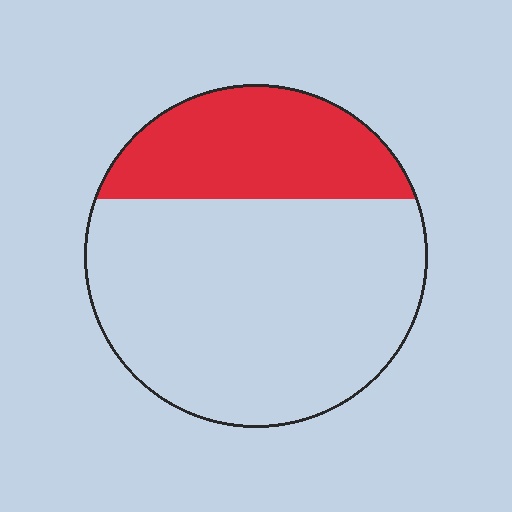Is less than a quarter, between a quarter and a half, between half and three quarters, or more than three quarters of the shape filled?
Between a quarter and a half.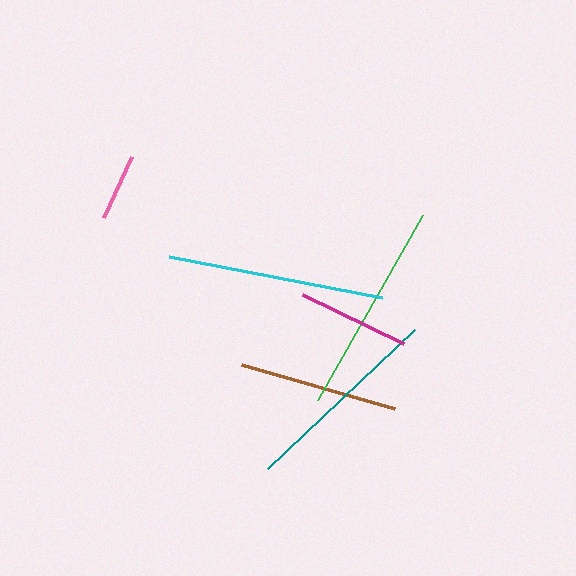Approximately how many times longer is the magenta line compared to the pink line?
The magenta line is approximately 1.7 times the length of the pink line.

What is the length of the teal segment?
The teal segment is approximately 202 pixels long.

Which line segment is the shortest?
The pink line is the shortest at approximately 67 pixels.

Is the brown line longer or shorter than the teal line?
The teal line is longer than the brown line.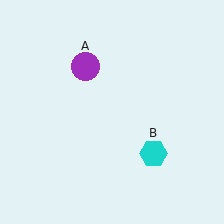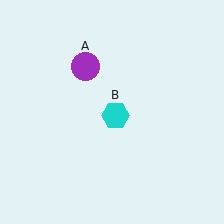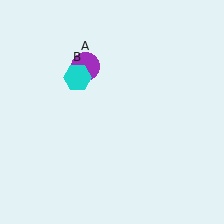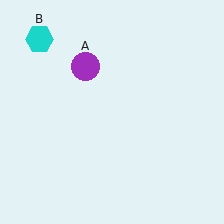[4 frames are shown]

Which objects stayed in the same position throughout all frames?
Purple circle (object A) remained stationary.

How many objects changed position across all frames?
1 object changed position: cyan hexagon (object B).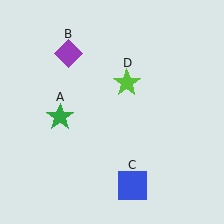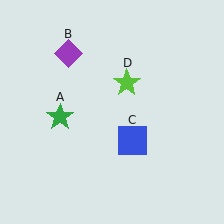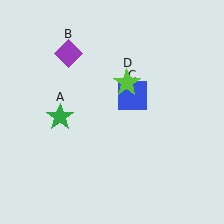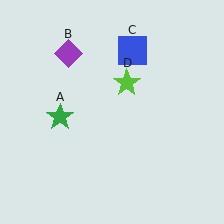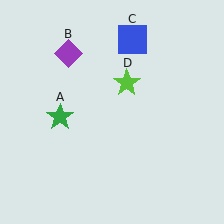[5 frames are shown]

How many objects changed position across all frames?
1 object changed position: blue square (object C).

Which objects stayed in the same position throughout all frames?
Green star (object A) and purple diamond (object B) and lime star (object D) remained stationary.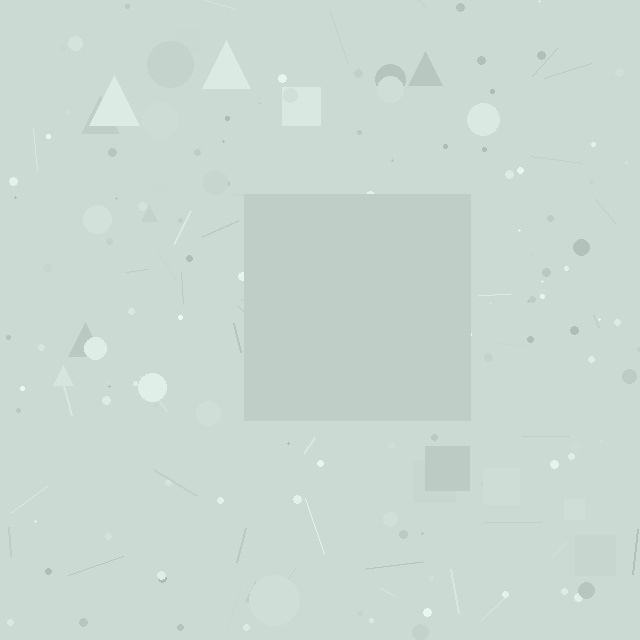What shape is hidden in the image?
A square is hidden in the image.